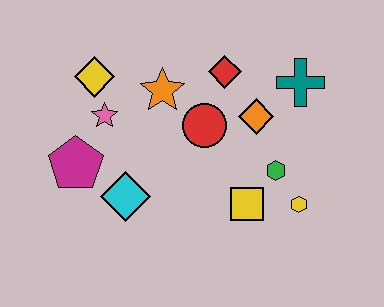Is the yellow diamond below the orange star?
No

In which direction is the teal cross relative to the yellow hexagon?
The teal cross is above the yellow hexagon.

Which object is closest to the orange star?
The red circle is closest to the orange star.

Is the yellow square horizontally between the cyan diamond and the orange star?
No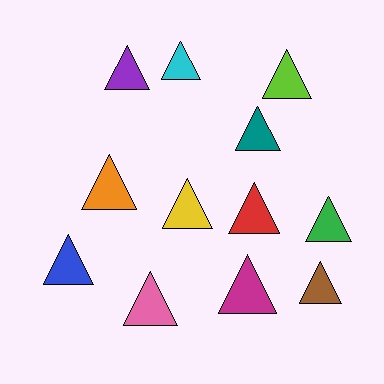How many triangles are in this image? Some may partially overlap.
There are 12 triangles.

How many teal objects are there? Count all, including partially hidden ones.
There is 1 teal object.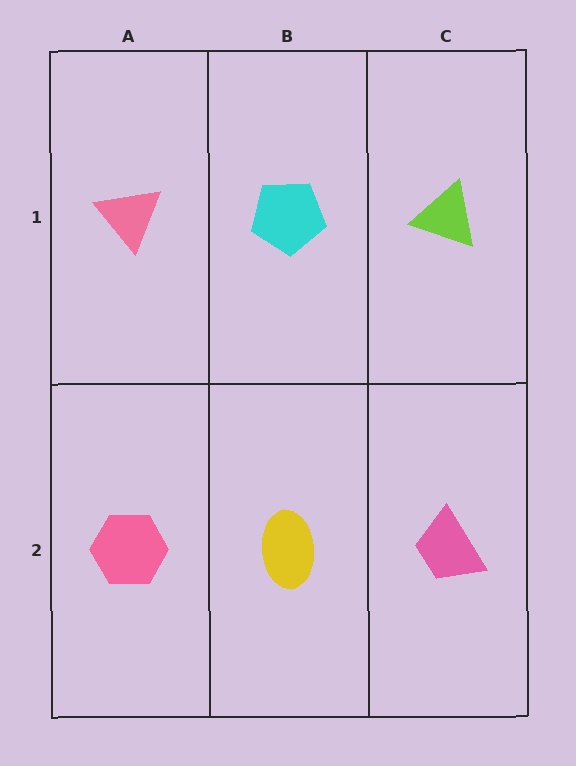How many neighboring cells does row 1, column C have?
2.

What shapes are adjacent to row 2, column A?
A pink triangle (row 1, column A), a yellow ellipse (row 2, column B).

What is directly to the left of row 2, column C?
A yellow ellipse.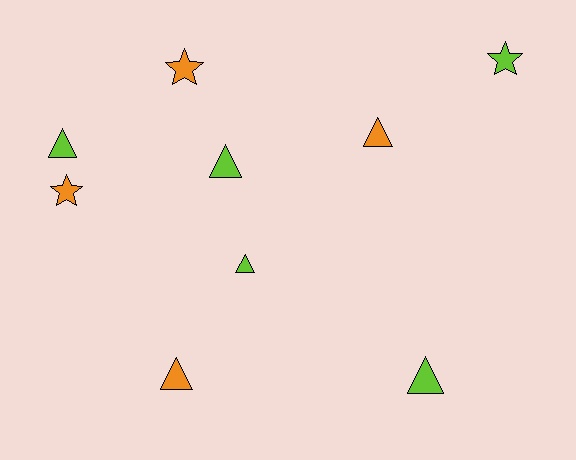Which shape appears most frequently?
Triangle, with 6 objects.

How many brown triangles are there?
There are no brown triangles.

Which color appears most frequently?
Lime, with 5 objects.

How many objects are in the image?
There are 9 objects.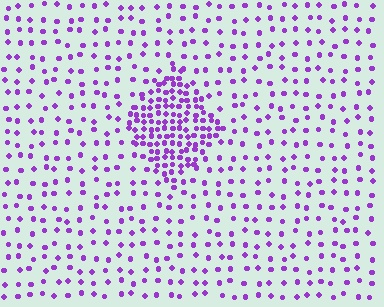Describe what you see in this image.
The image contains small purple elements arranged at two different densities. A diamond-shaped region is visible where the elements are more densely packed than the surrounding area.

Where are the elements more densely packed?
The elements are more densely packed inside the diamond boundary.